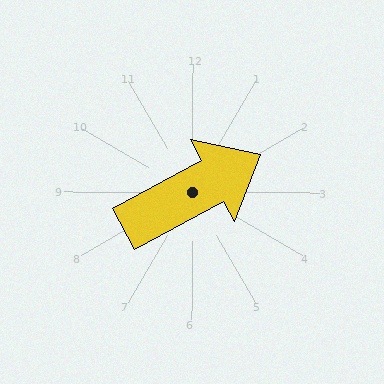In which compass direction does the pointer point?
Northeast.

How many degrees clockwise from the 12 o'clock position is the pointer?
Approximately 61 degrees.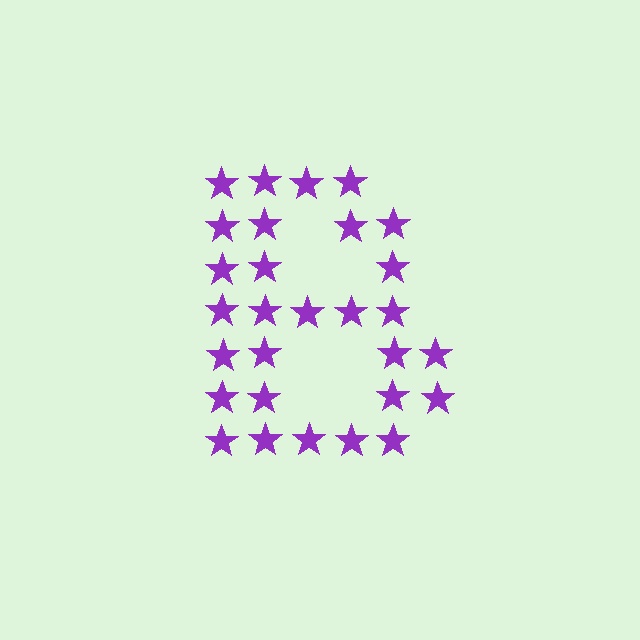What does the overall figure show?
The overall figure shows the letter B.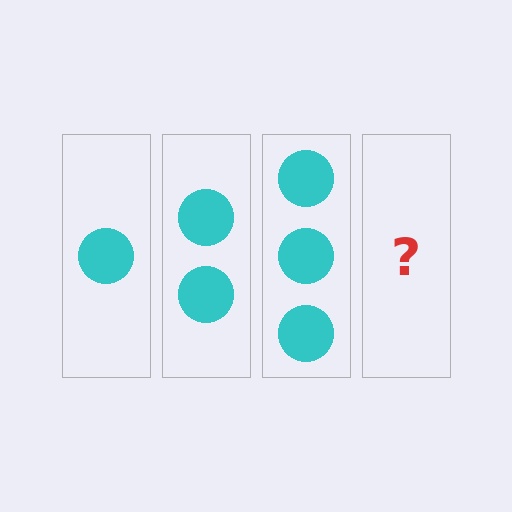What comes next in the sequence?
The next element should be 4 circles.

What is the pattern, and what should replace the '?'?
The pattern is that each step adds one more circle. The '?' should be 4 circles.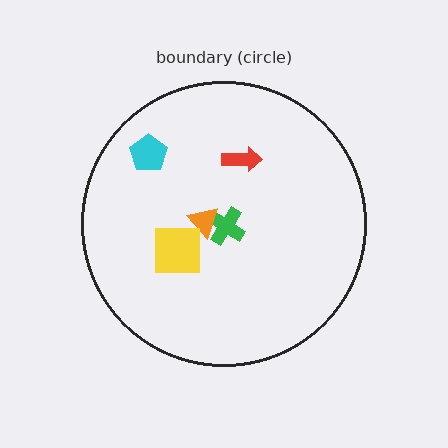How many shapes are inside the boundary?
5 inside, 0 outside.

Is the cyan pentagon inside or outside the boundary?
Inside.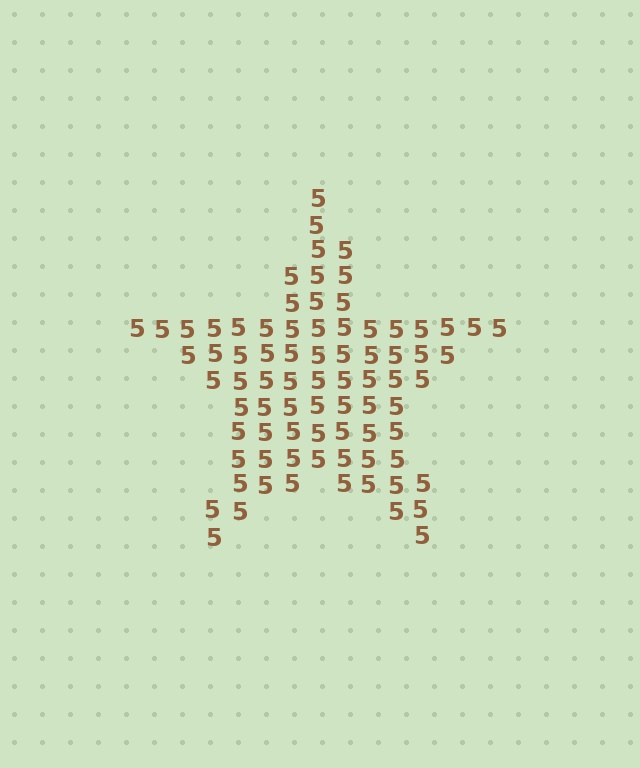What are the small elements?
The small elements are digit 5's.